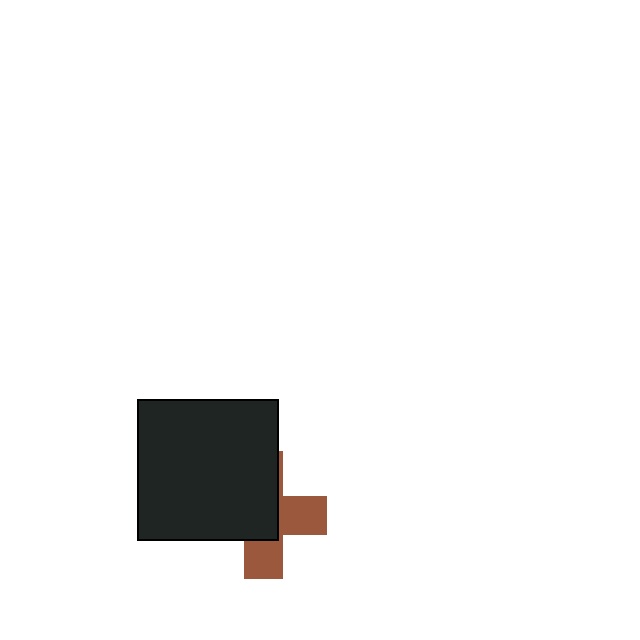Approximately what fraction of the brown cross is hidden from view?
Roughly 58% of the brown cross is hidden behind the black square.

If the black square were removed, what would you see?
You would see the complete brown cross.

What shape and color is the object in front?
The object in front is a black square.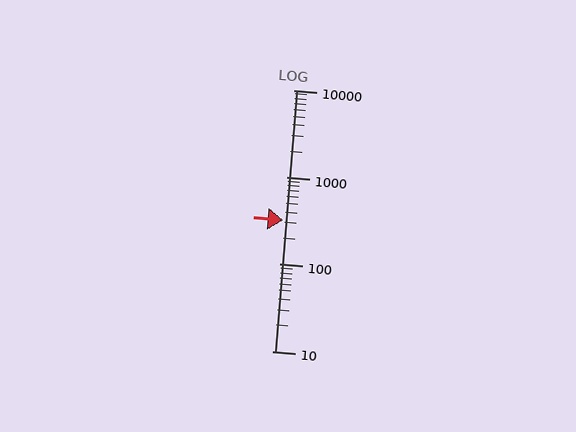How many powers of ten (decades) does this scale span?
The scale spans 3 decades, from 10 to 10000.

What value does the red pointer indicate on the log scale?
The pointer indicates approximately 320.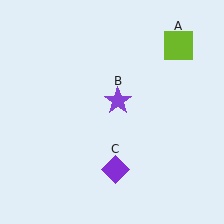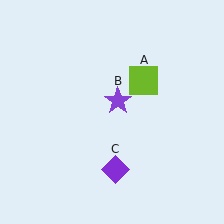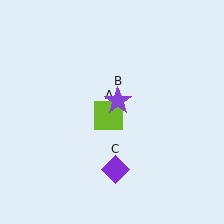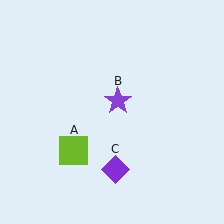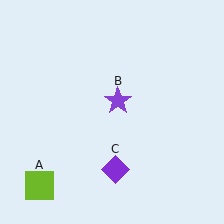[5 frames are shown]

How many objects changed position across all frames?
1 object changed position: lime square (object A).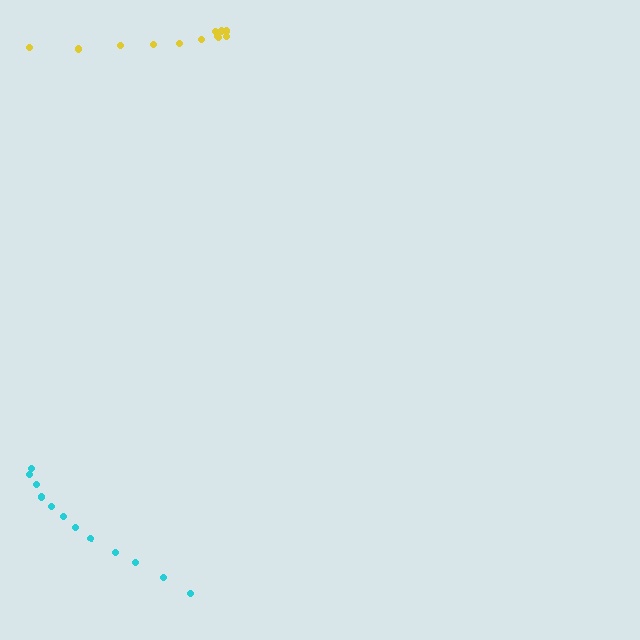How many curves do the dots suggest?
There are 2 distinct paths.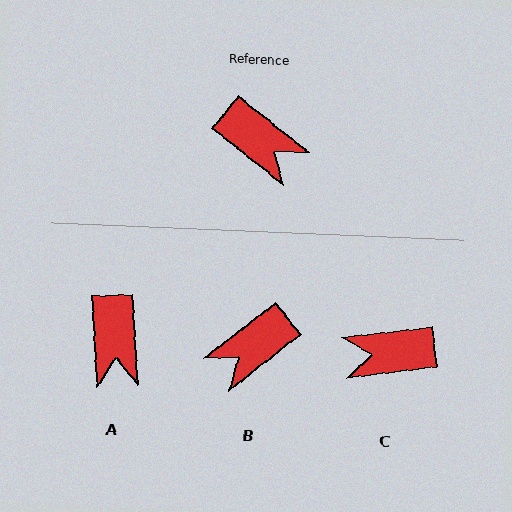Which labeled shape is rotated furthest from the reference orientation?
C, about 135 degrees away.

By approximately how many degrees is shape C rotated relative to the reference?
Approximately 135 degrees clockwise.